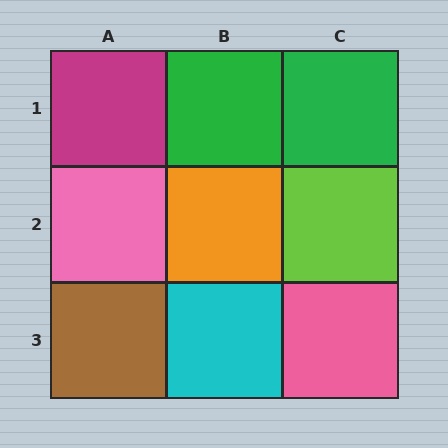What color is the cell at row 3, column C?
Pink.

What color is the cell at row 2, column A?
Pink.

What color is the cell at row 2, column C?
Lime.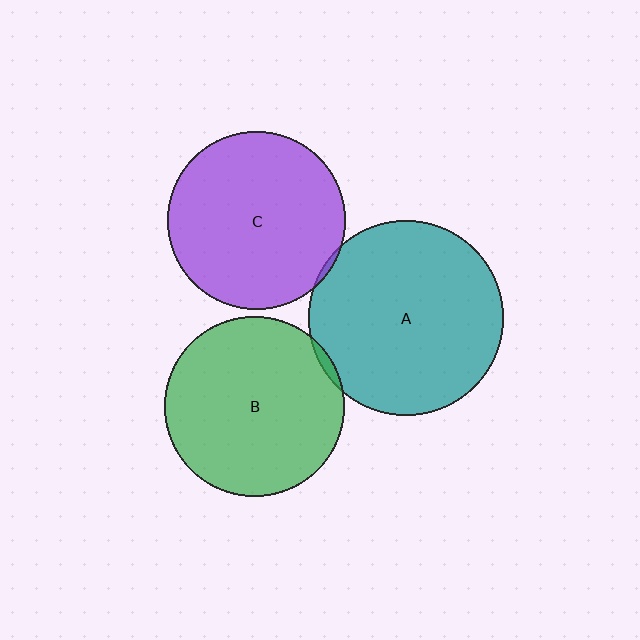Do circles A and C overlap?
Yes.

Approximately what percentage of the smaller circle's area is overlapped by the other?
Approximately 5%.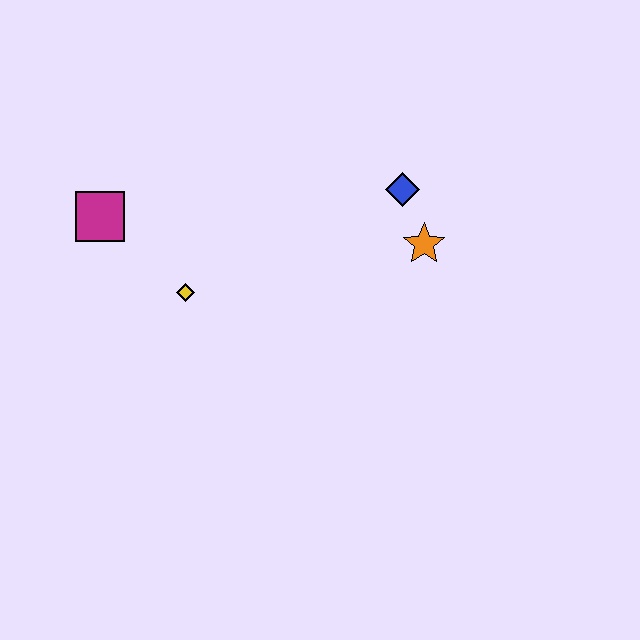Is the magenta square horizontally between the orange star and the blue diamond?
No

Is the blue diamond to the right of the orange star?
No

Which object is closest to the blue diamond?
The orange star is closest to the blue diamond.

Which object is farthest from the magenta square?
The orange star is farthest from the magenta square.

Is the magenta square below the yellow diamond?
No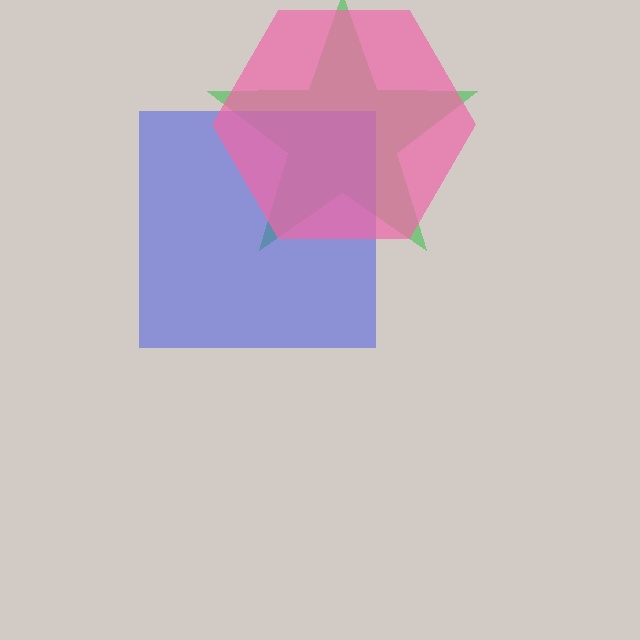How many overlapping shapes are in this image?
There are 3 overlapping shapes in the image.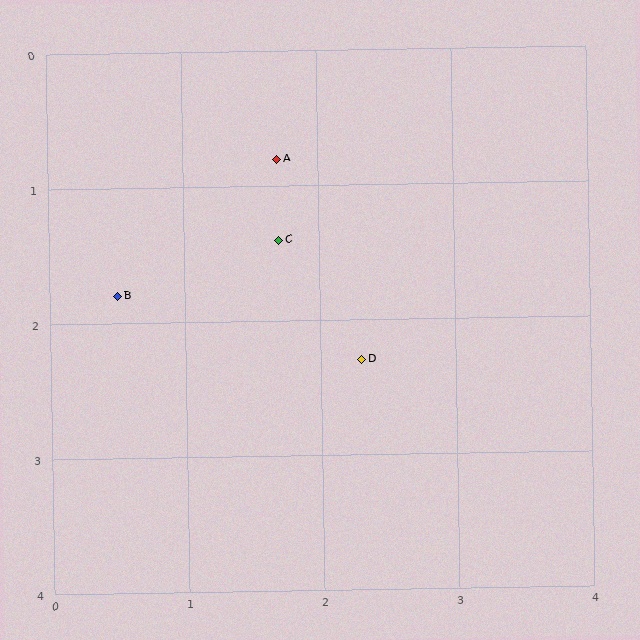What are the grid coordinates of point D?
Point D is at approximately (2.3, 2.3).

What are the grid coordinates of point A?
Point A is at approximately (1.7, 0.8).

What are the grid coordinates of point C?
Point C is at approximately (1.7, 1.4).